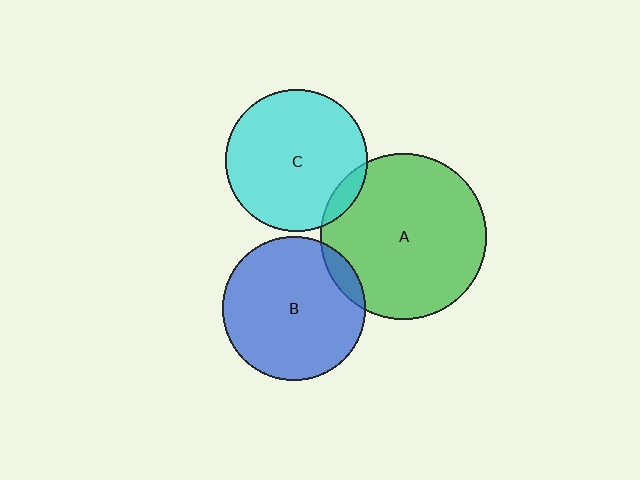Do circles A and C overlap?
Yes.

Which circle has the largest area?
Circle A (green).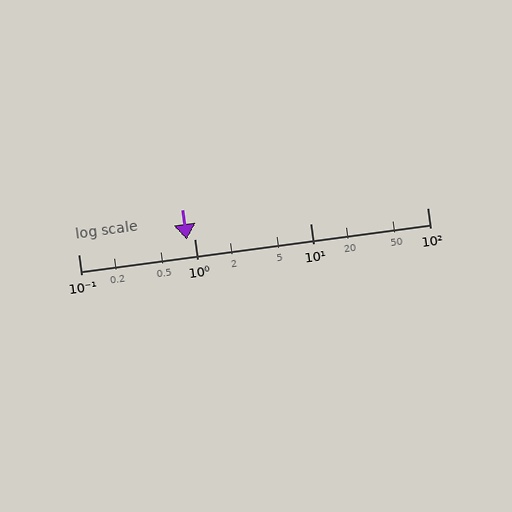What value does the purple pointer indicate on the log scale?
The pointer indicates approximately 0.85.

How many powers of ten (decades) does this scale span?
The scale spans 3 decades, from 0.1 to 100.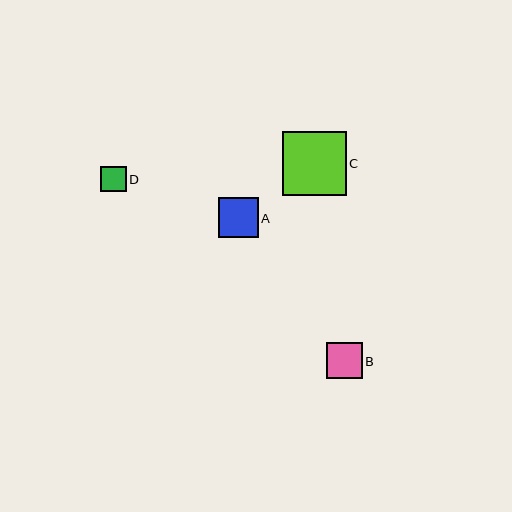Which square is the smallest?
Square D is the smallest with a size of approximately 25 pixels.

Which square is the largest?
Square C is the largest with a size of approximately 64 pixels.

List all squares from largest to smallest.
From largest to smallest: C, A, B, D.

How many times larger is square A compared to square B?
Square A is approximately 1.1 times the size of square B.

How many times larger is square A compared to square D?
Square A is approximately 1.5 times the size of square D.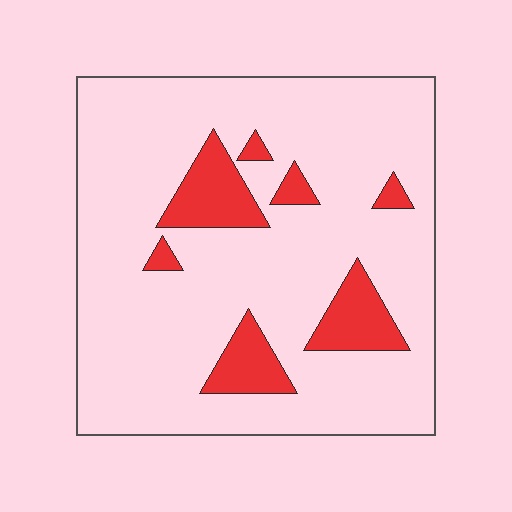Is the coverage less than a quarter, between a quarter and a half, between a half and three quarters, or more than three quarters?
Less than a quarter.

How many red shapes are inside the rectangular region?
7.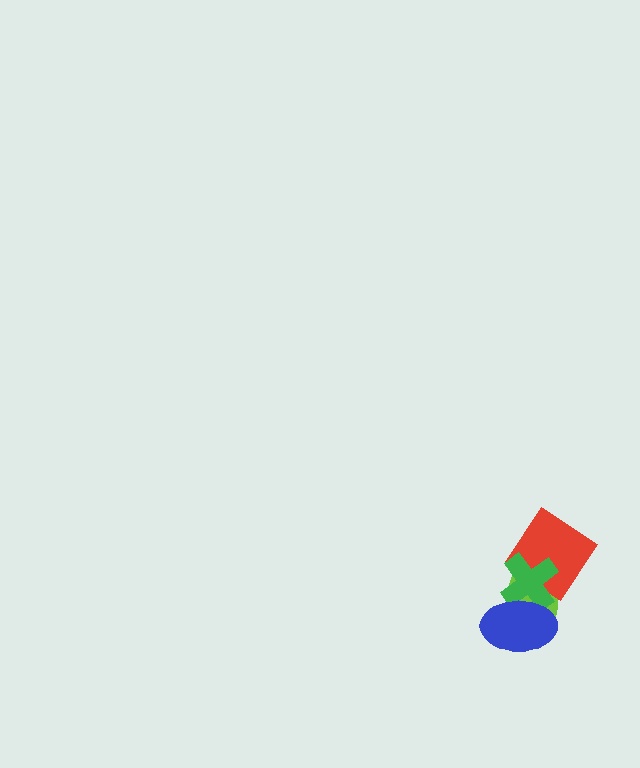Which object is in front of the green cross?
The blue ellipse is in front of the green cross.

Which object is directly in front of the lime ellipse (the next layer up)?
The red diamond is directly in front of the lime ellipse.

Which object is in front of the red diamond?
The green cross is in front of the red diamond.